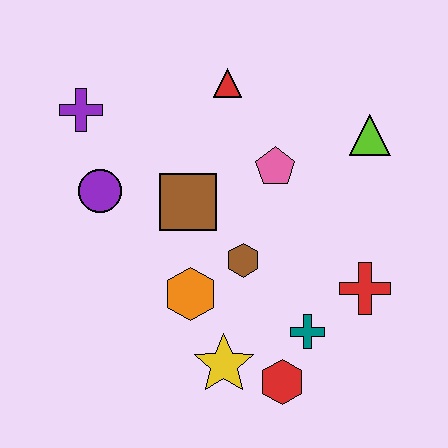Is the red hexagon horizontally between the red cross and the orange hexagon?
Yes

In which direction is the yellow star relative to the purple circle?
The yellow star is below the purple circle.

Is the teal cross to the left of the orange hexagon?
No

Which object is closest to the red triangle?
The pink pentagon is closest to the red triangle.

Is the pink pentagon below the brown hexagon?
No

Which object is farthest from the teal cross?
The purple cross is farthest from the teal cross.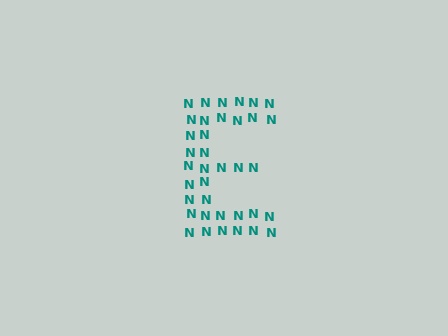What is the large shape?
The large shape is the letter E.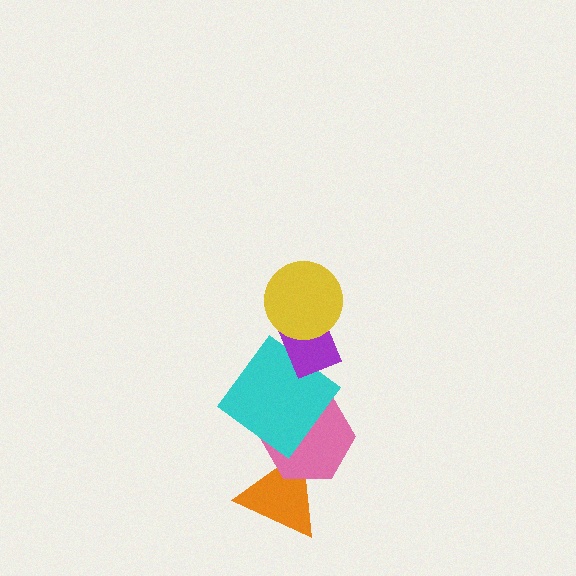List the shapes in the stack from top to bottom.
From top to bottom: the yellow circle, the purple rectangle, the cyan diamond, the pink hexagon, the orange triangle.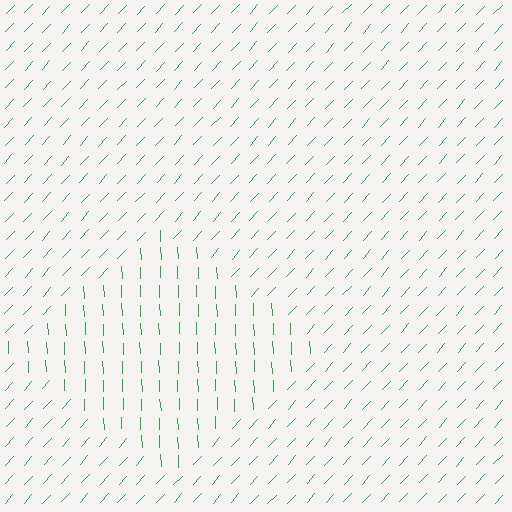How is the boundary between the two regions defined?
The boundary is defined purely by a change in line orientation (approximately 45 degrees difference). All lines are the same color and thickness.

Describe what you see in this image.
The image is filled with small green line segments. A diamond region in the image has lines oriented differently from the surrounding lines, creating a visible texture boundary.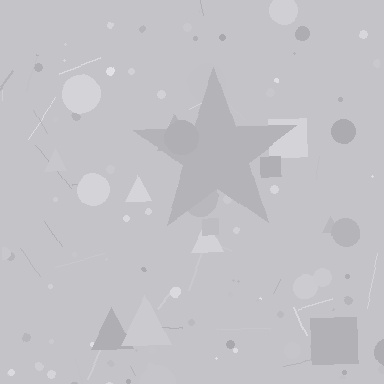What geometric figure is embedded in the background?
A star is embedded in the background.